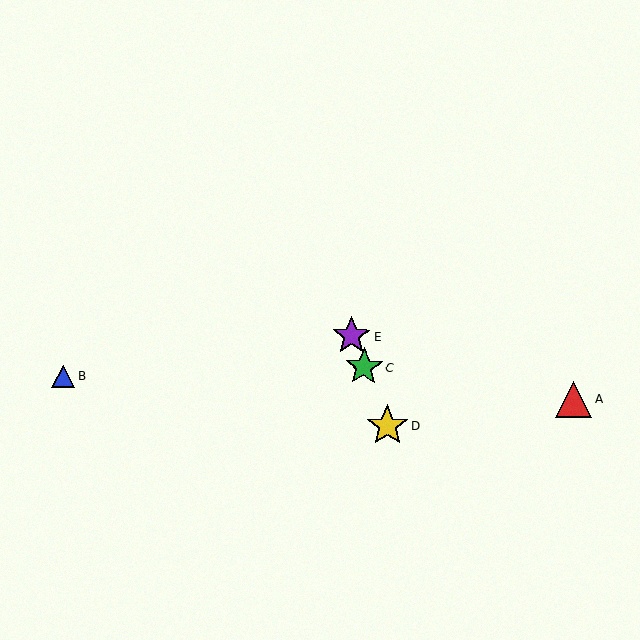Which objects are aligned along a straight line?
Objects C, D, E are aligned along a straight line.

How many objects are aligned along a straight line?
3 objects (C, D, E) are aligned along a straight line.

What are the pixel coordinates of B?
Object B is at (63, 377).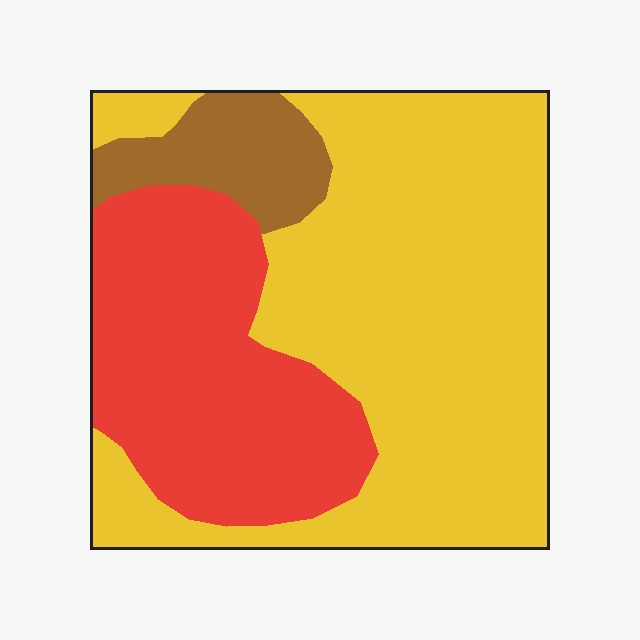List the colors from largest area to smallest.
From largest to smallest: yellow, red, brown.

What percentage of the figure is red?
Red takes up between a quarter and a half of the figure.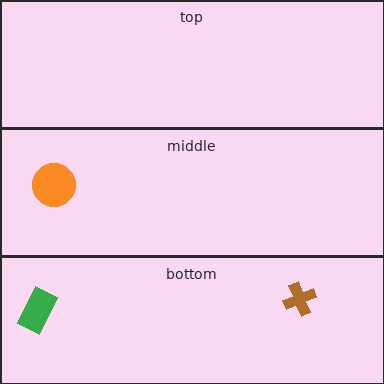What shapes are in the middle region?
The orange circle.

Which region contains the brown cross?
The bottom region.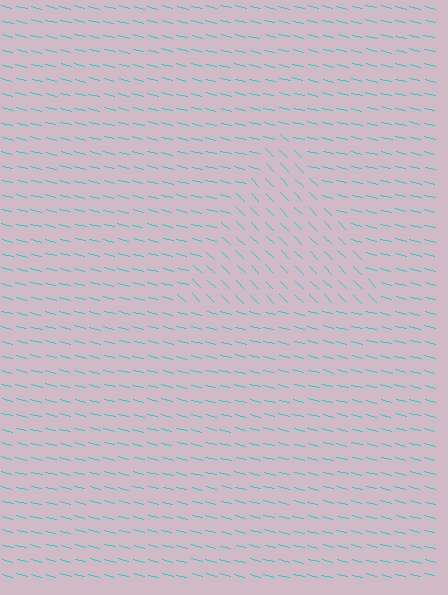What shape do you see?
I see a triangle.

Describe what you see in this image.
The image is filled with small cyan line segments. A triangle region in the image has lines oriented differently from the surrounding lines, creating a visible texture boundary.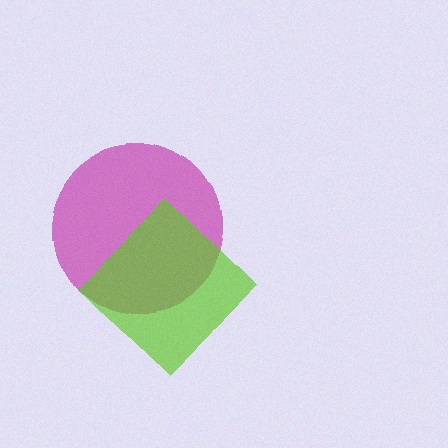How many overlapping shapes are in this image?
There are 2 overlapping shapes in the image.